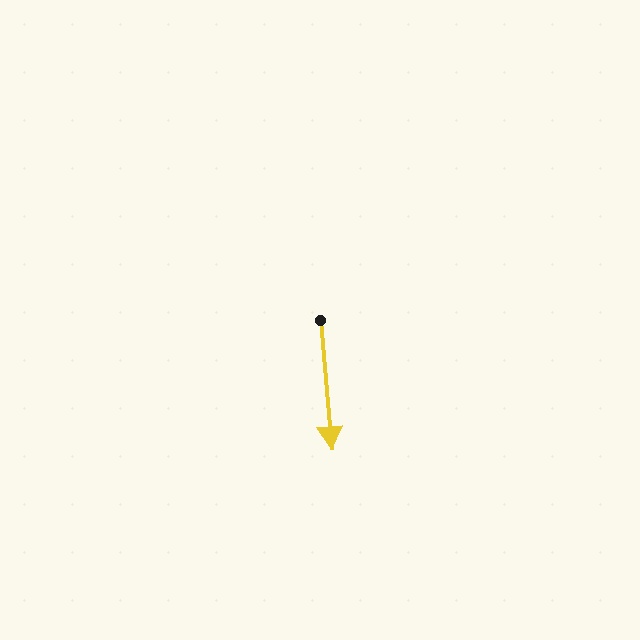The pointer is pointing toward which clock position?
Roughly 6 o'clock.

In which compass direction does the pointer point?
South.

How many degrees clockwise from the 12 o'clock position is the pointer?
Approximately 175 degrees.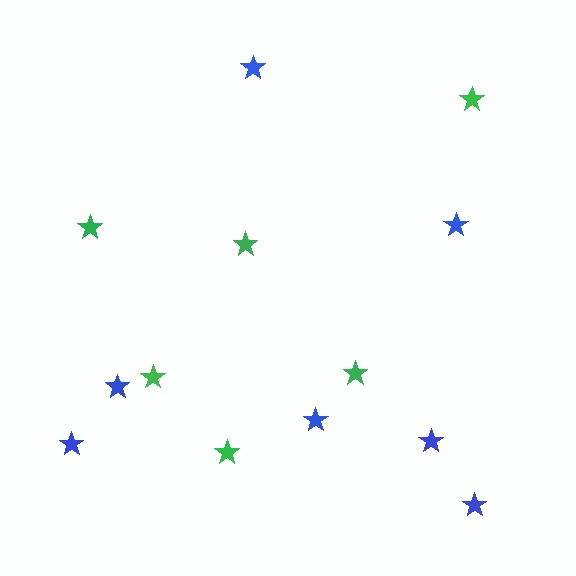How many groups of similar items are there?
There are 2 groups: one group of green stars (6) and one group of blue stars (7).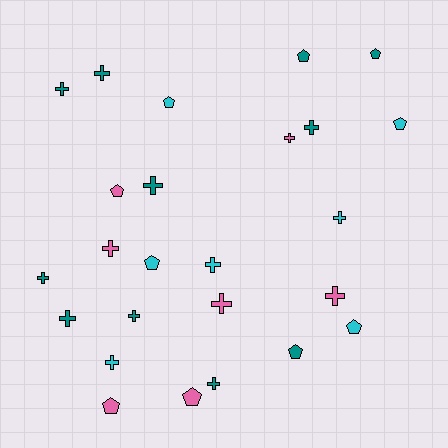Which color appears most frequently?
Teal, with 11 objects.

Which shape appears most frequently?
Cross, with 15 objects.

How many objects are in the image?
There are 25 objects.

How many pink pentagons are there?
There are 3 pink pentagons.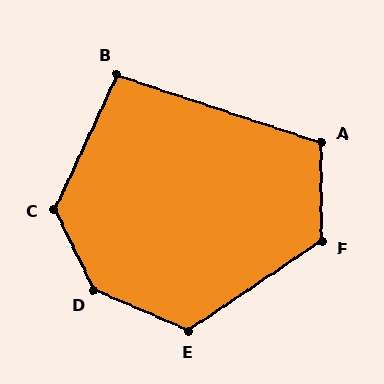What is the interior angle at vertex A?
Approximately 108 degrees (obtuse).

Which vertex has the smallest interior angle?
B, at approximately 97 degrees.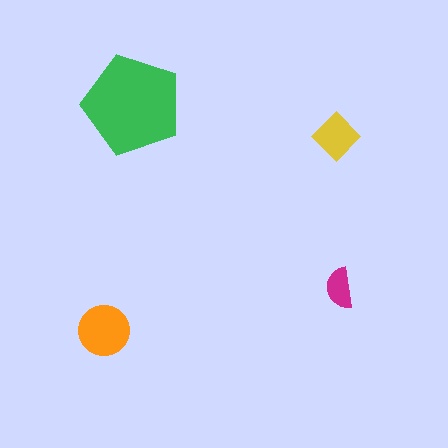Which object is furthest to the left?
The orange circle is leftmost.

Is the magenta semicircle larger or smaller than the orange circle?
Smaller.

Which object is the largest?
The green pentagon.